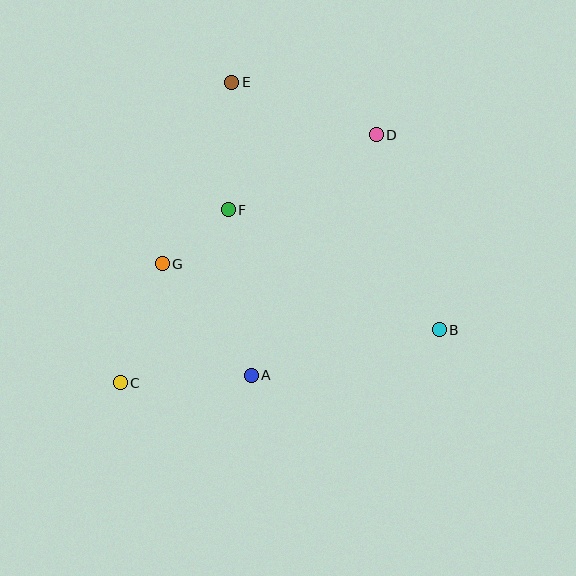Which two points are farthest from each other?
Points C and D are farthest from each other.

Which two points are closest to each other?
Points F and G are closest to each other.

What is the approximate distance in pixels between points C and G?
The distance between C and G is approximately 126 pixels.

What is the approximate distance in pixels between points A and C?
The distance between A and C is approximately 131 pixels.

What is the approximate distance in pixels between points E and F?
The distance between E and F is approximately 128 pixels.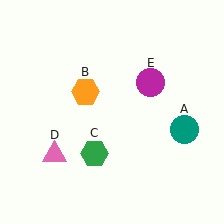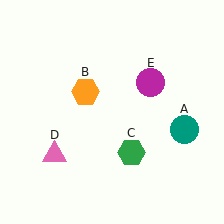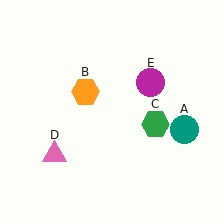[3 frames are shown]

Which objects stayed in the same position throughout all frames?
Teal circle (object A) and orange hexagon (object B) and pink triangle (object D) and magenta circle (object E) remained stationary.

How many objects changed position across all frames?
1 object changed position: green hexagon (object C).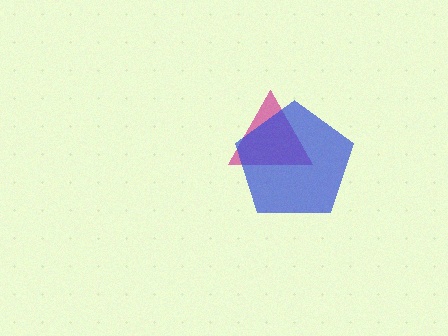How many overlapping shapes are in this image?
There are 2 overlapping shapes in the image.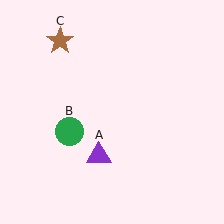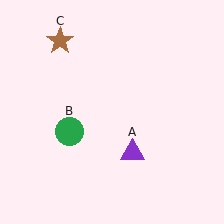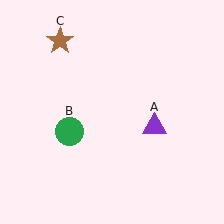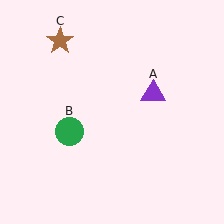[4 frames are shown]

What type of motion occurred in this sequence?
The purple triangle (object A) rotated counterclockwise around the center of the scene.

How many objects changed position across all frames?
1 object changed position: purple triangle (object A).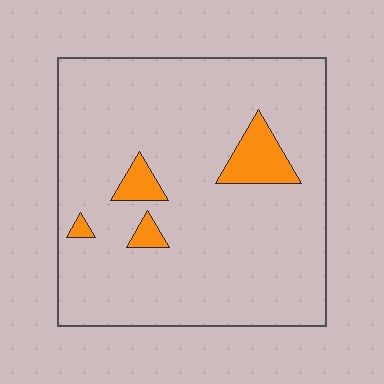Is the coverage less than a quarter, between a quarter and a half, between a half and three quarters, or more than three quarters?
Less than a quarter.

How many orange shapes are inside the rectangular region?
4.